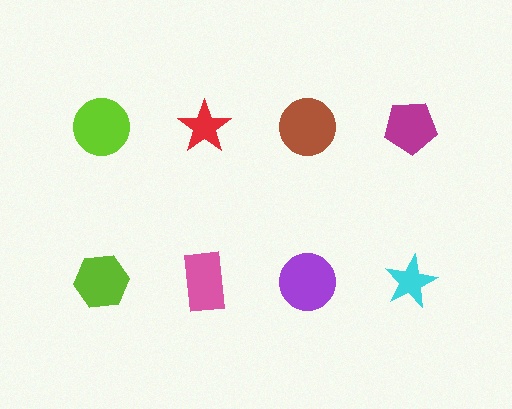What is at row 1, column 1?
A lime circle.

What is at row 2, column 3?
A purple circle.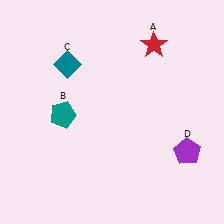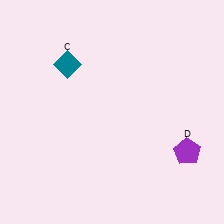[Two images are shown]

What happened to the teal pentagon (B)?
The teal pentagon (B) was removed in Image 2. It was in the bottom-left area of Image 1.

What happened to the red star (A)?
The red star (A) was removed in Image 2. It was in the top-right area of Image 1.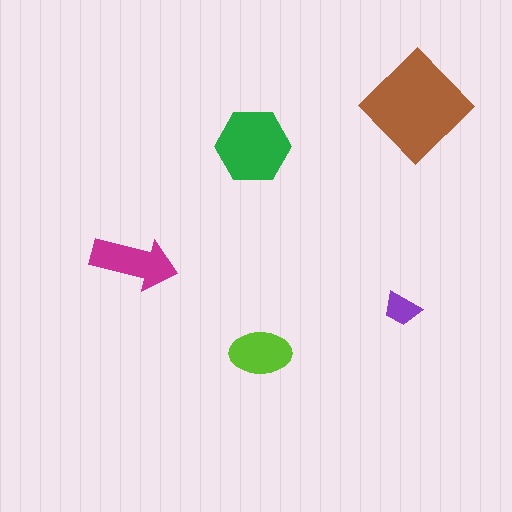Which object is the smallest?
The purple trapezoid.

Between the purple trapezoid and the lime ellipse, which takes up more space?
The lime ellipse.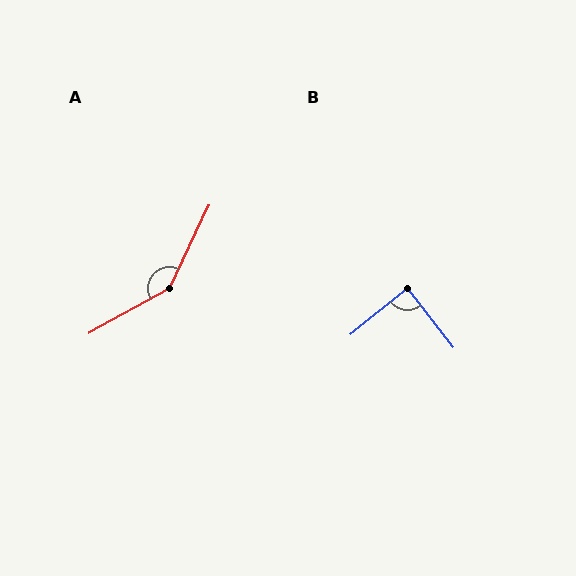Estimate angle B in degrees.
Approximately 89 degrees.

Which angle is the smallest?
B, at approximately 89 degrees.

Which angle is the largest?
A, at approximately 144 degrees.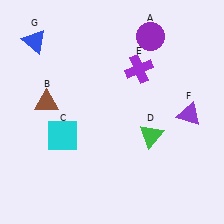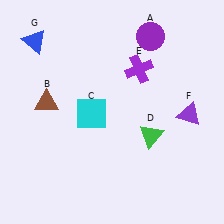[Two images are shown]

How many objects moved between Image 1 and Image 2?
1 object moved between the two images.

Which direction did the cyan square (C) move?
The cyan square (C) moved right.